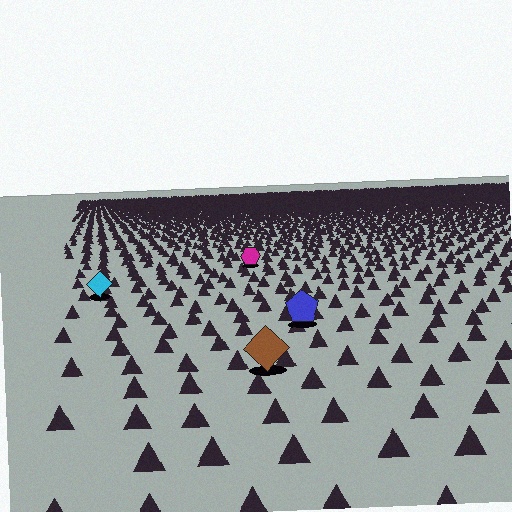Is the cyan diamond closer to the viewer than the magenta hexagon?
Yes. The cyan diamond is closer — you can tell from the texture gradient: the ground texture is coarser near it.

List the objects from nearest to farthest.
From nearest to farthest: the brown diamond, the blue pentagon, the cyan diamond, the magenta hexagon.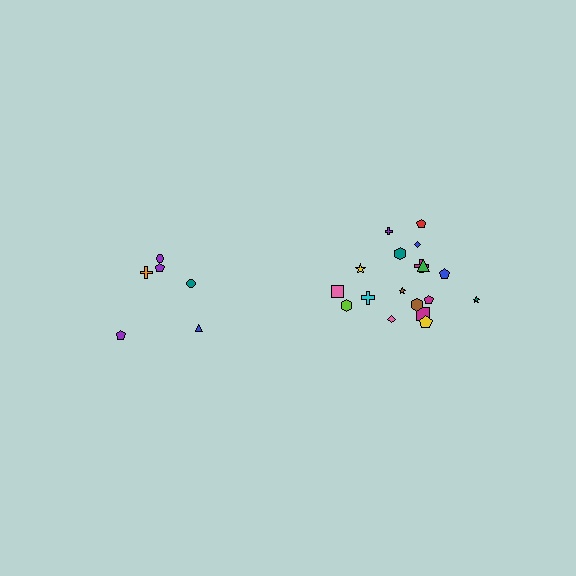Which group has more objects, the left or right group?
The right group.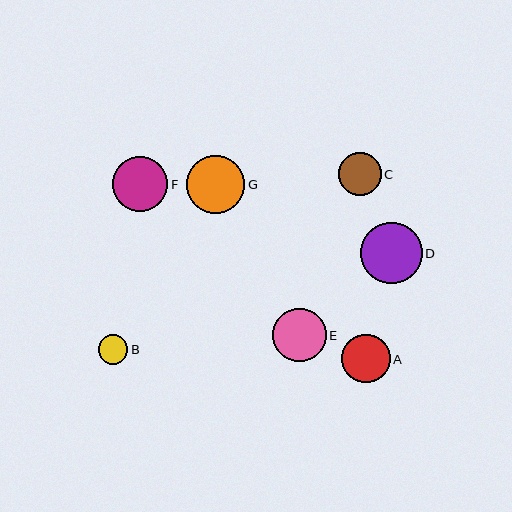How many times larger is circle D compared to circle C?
Circle D is approximately 1.4 times the size of circle C.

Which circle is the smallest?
Circle B is the smallest with a size of approximately 29 pixels.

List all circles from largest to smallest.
From largest to smallest: D, G, F, E, A, C, B.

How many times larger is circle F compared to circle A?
Circle F is approximately 1.1 times the size of circle A.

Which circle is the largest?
Circle D is the largest with a size of approximately 62 pixels.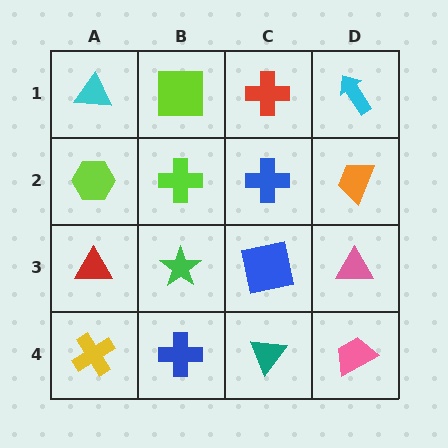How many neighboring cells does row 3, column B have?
4.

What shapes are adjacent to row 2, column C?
A red cross (row 1, column C), a blue square (row 3, column C), a lime cross (row 2, column B), an orange trapezoid (row 2, column D).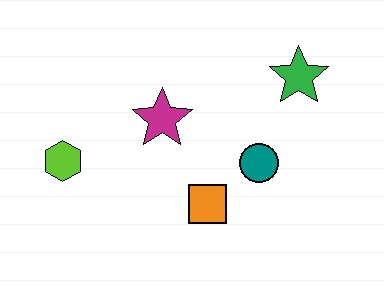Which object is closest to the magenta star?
The orange square is closest to the magenta star.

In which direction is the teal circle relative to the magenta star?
The teal circle is to the right of the magenta star.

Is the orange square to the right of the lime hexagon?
Yes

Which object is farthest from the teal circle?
The lime hexagon is farthest from the teal circle.